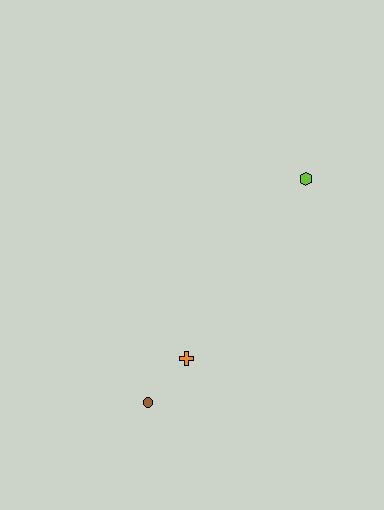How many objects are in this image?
There are 3 objects.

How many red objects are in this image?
There are no red objects.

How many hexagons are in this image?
There is 1 hexagon.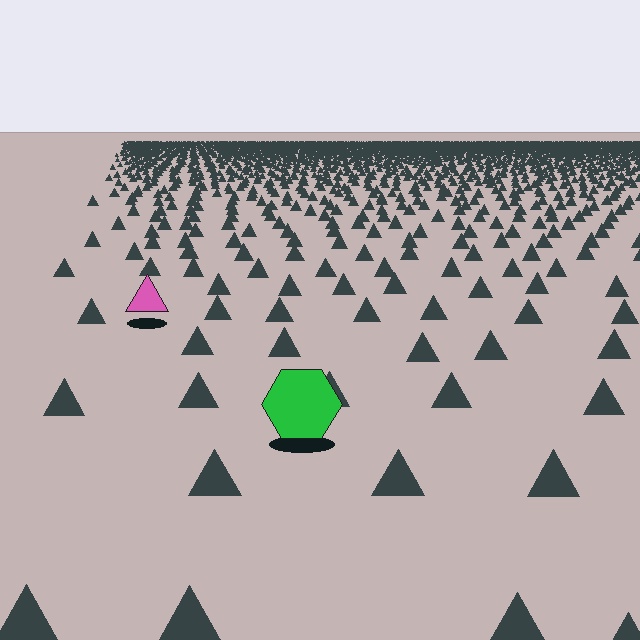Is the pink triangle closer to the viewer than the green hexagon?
No. The green hexagon is closer — you can tell from the texture gradient: the ground texture is coarser near it.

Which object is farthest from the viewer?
The pink triangle is farthest from the viewer. It appears smaller and the ground texture around it is denser.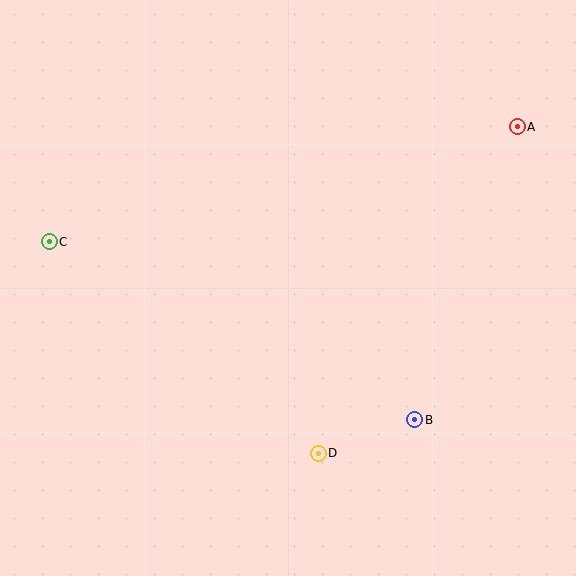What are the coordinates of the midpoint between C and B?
The midpoint between C and B is at (232, 331).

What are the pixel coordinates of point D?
Point D is at (318, 453).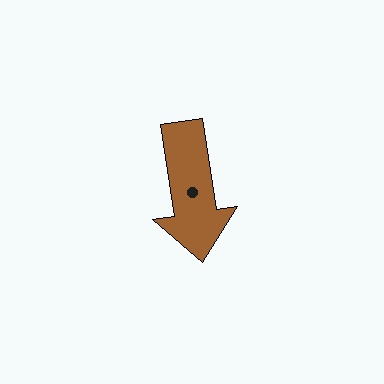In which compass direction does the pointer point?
South.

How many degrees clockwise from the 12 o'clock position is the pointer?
Approximately 171 degrees.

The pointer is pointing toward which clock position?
Roughly 6 o'clock.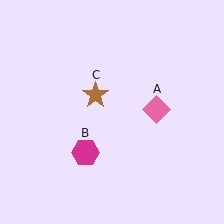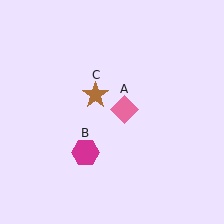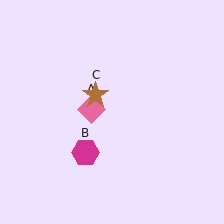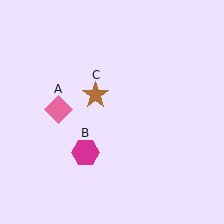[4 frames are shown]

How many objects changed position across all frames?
1 object changed position: pink diamond (object A).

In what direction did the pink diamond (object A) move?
The pink diamond (object A) moved left.